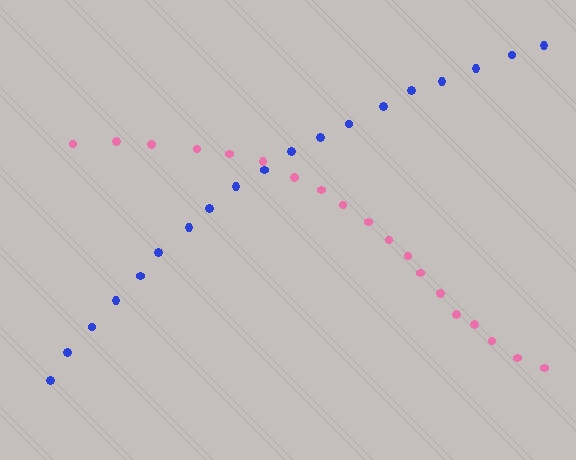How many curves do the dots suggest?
There are 2 distinct paths.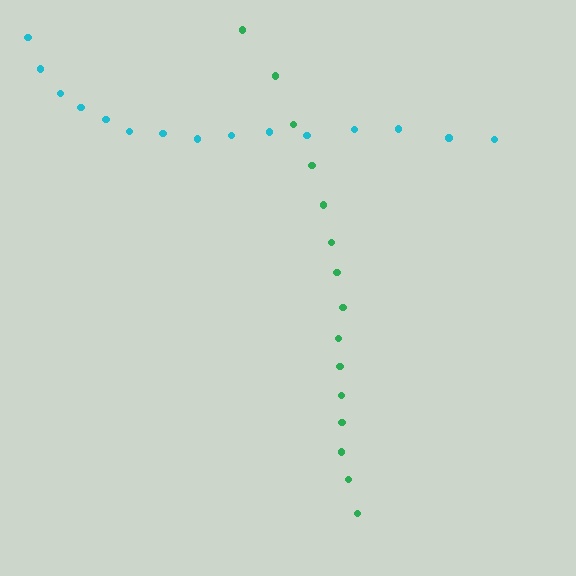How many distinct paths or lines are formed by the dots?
There are 2 distinct paths.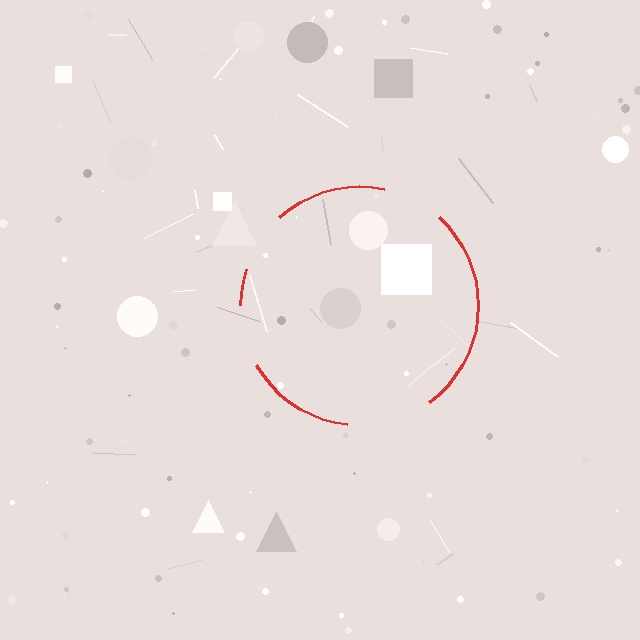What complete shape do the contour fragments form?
The contour fragments form a circle.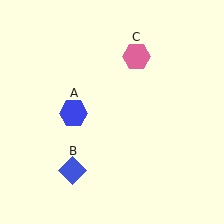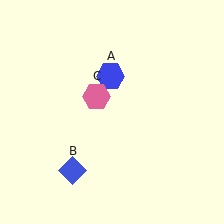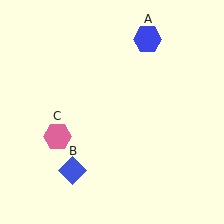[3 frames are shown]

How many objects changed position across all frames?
2 objects changed position: blue hexagon (object A), pink hexagon (object C).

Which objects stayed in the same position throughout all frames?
Blue diamond (object B) remained stationary.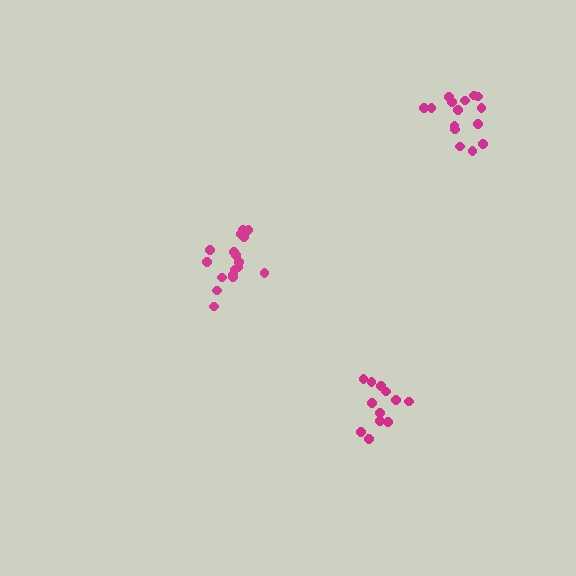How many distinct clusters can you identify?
There are 3 distinct clusters.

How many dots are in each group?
Group 1: 13 dots, Group 2: 17 dots, Group 3: 15 dots (45 total).